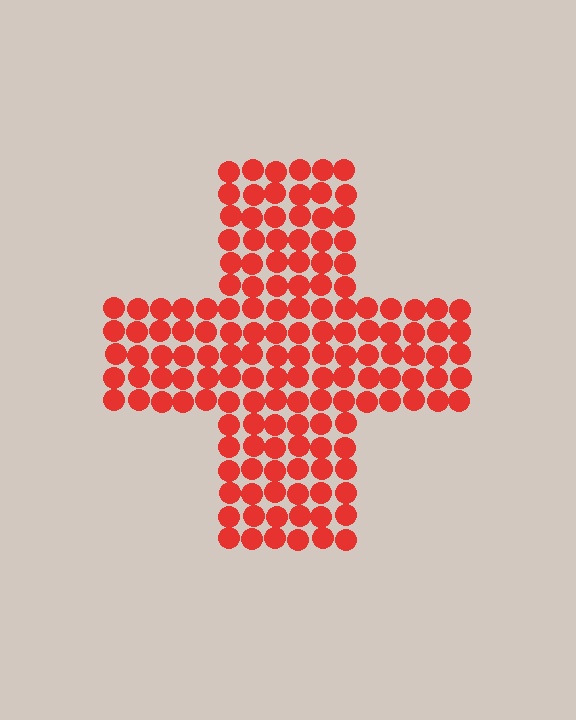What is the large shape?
The large shape is a cross.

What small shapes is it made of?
It is made of small circles.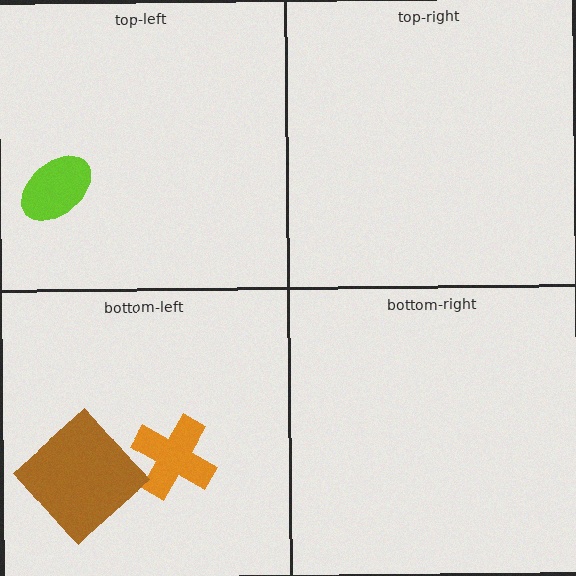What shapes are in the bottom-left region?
The orange cross, the brown diamond.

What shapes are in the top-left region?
The lime ellipse.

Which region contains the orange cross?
The bottom-left region.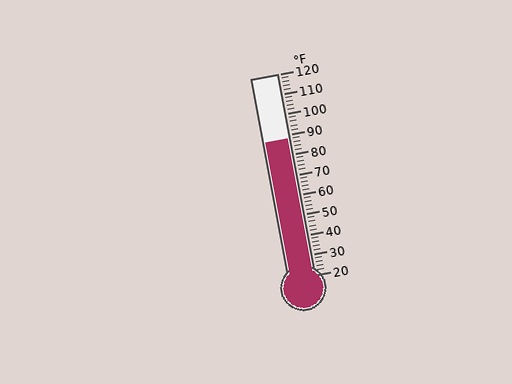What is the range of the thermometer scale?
The thermometer scale ranges from 20°F to 120°F.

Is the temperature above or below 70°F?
The temperature is above 70°F.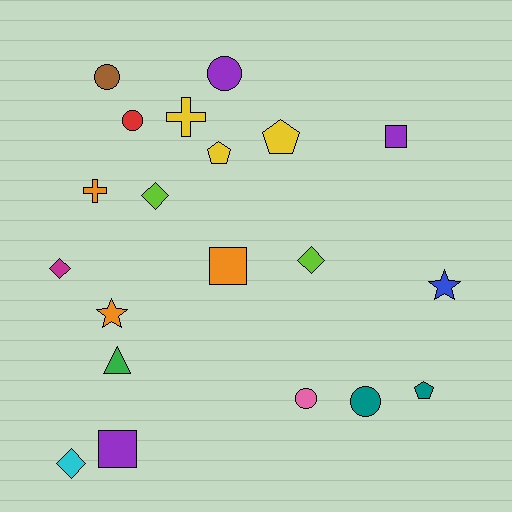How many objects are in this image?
There are 20 objects.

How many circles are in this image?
There are 5 circles.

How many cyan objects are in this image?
There is 1 cyan object.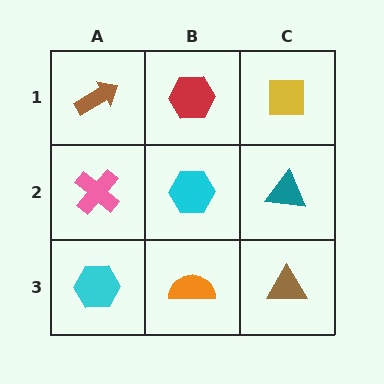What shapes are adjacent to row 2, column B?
A red hexagon (row 1, column B), an orange semicircle (row 3, column B), a pink cross (row 2, column A), a teal triangle (row 2, column C).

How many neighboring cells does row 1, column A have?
2.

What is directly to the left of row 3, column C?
An orange semicircle.